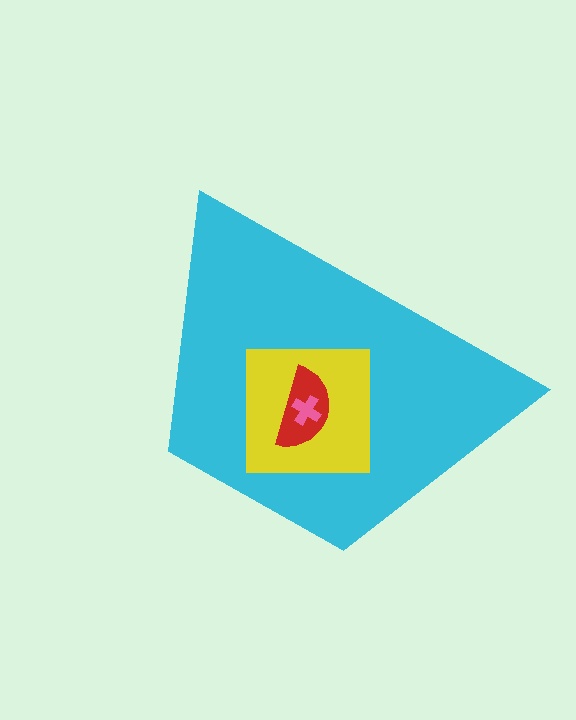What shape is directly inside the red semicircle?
The pink cross.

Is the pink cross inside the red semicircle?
Yes.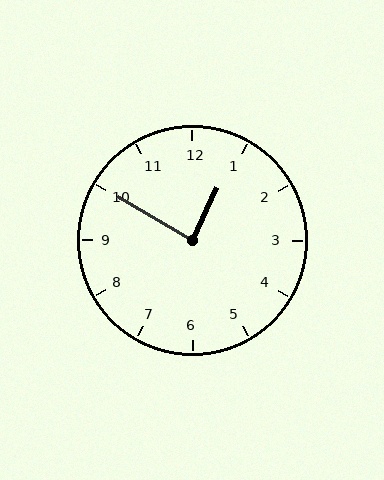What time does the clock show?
12:50.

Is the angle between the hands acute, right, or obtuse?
It is right.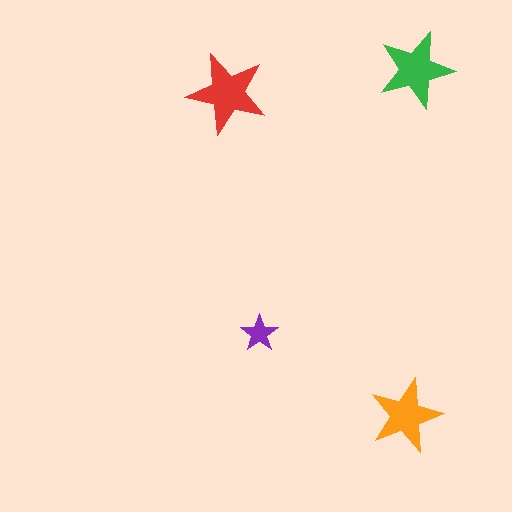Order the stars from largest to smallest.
the red one, the green one, the orange one, the purple one.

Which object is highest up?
The green star is topmost.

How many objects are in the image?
There are 4 objects in the image.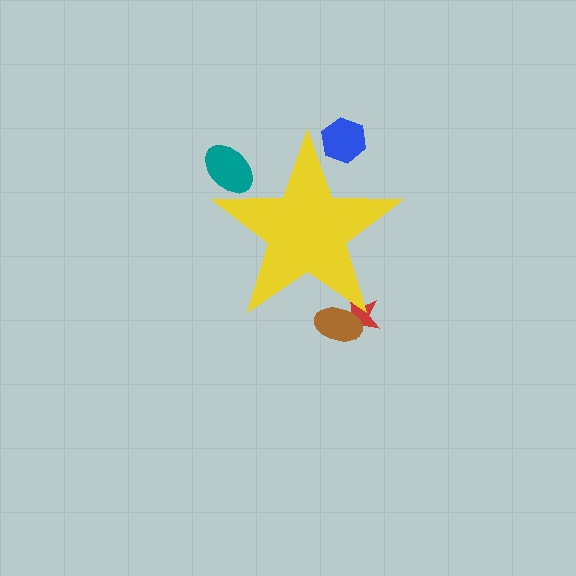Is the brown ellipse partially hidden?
Yes, the brown ellipse is partially hidden behind the yellow star.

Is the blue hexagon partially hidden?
Yes, the blue hexagon is partially hidden behind the yellow star.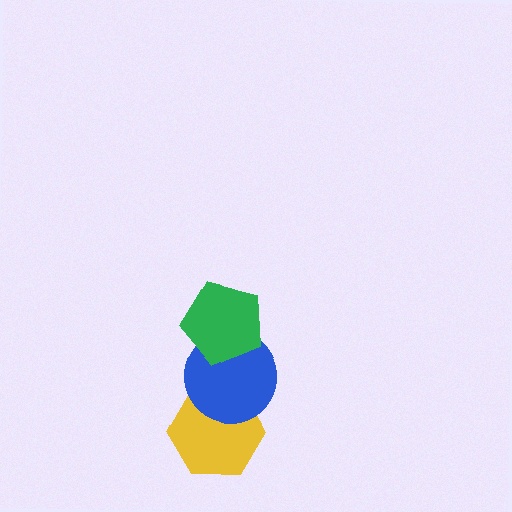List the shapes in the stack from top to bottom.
From top to bottom: the green pentagon, the blue circle, the yellow hexagon.